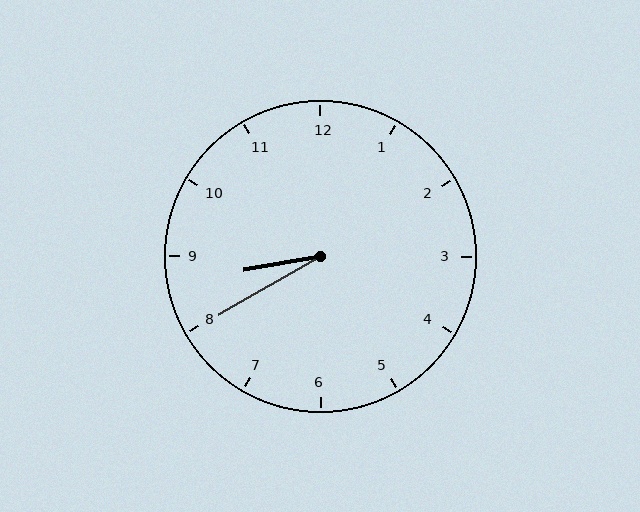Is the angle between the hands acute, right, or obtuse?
It is acute.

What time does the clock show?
8:40.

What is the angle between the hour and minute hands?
Approximately 20 degrees.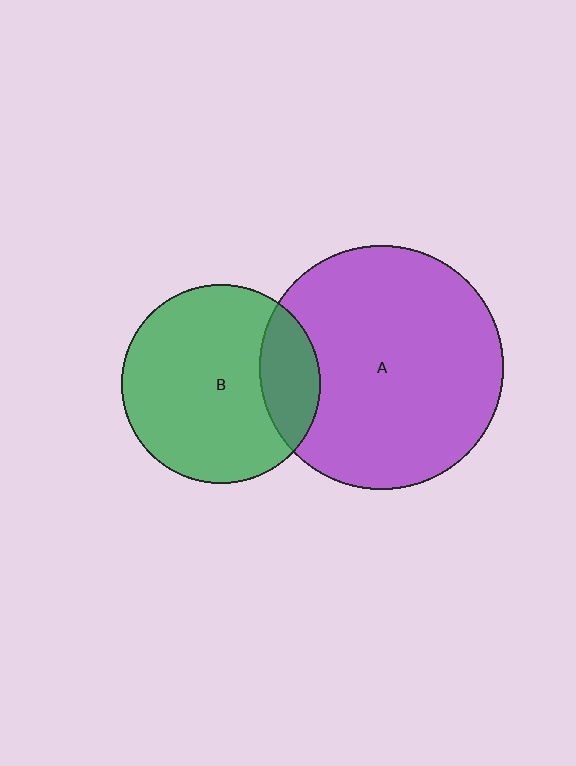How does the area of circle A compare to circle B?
Approximately 1.5 times.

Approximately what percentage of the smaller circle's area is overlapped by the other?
Approximately 20%.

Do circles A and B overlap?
Yes.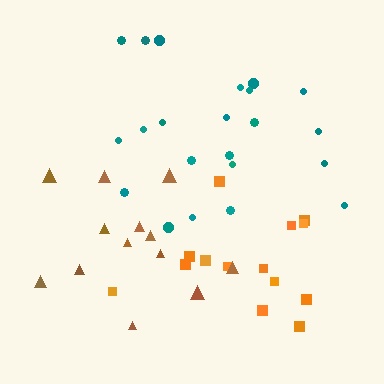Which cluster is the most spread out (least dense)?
Orange.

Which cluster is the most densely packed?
Teal.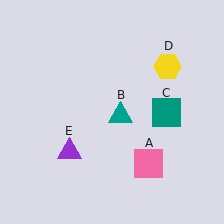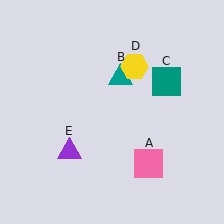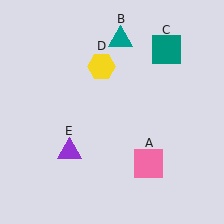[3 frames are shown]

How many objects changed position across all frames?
3 objects changed position: teal triangle (object B), teal square (object C), yellow hexagon (object D).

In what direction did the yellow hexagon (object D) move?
The yellow hexagon (object D) moved left.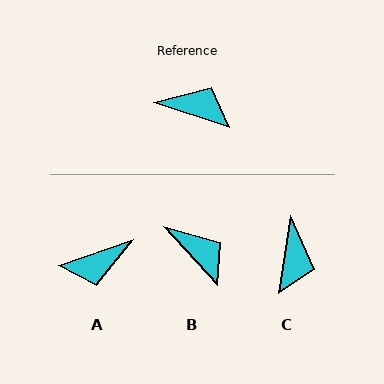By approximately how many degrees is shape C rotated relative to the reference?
Approximately 80 degrees clockwise.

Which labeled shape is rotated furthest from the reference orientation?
A, about 143 degrees away.